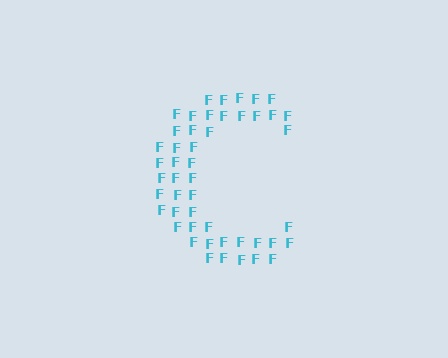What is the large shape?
The large shape is the letter C.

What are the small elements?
The small elements are letter F's.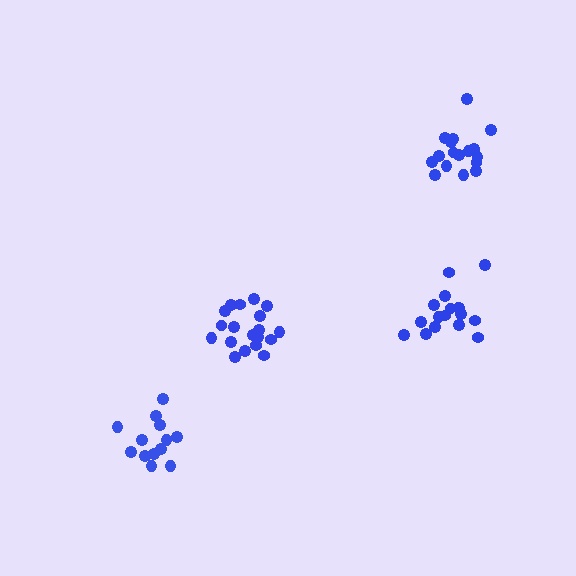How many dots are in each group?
Group 1: 17 dots, Group 2: 19 dots, Group 3: 13 dots, Group 4: 17 dots (66 total).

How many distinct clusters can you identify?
There are 4 distinct clusters.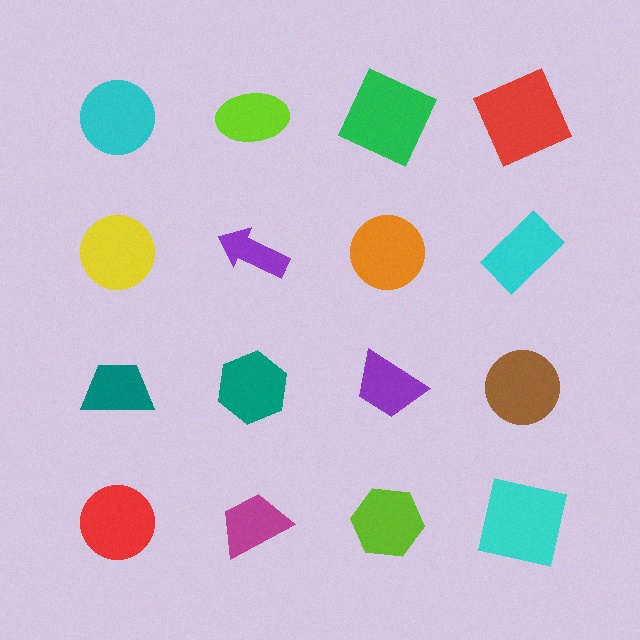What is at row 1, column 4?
A red square.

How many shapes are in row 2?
4 shapes.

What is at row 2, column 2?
A purple arrow.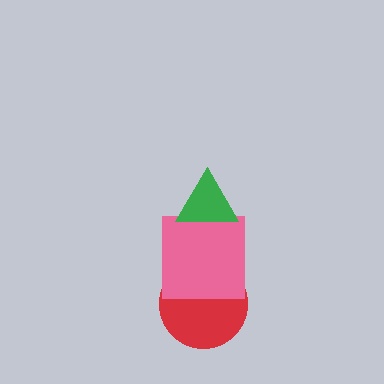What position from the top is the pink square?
The pink square is 2nd from the top.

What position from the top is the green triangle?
The green triangle is 1st from the top.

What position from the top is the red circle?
The red circle is 3rd from the top.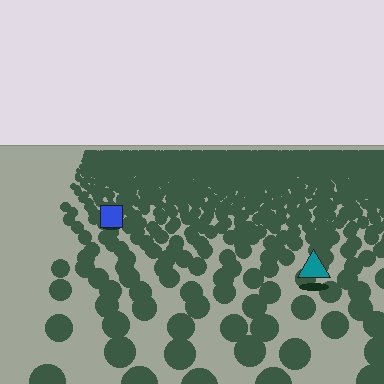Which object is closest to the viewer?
The teal triangle is closest. The texture marks near it are larger and more spread out.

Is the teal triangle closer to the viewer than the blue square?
Yes. The teal triangle is closer — you can tell from the texture gradient: the ground texture is coarser near it.